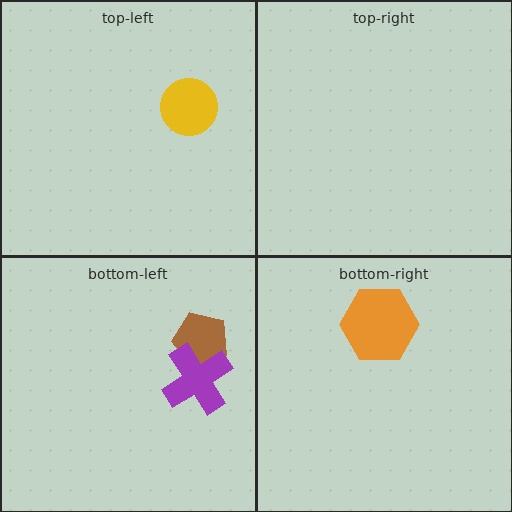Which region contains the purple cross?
The bottom-left region.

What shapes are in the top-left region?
The yellow circle.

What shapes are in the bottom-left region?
The brown pentagon, the purple cross.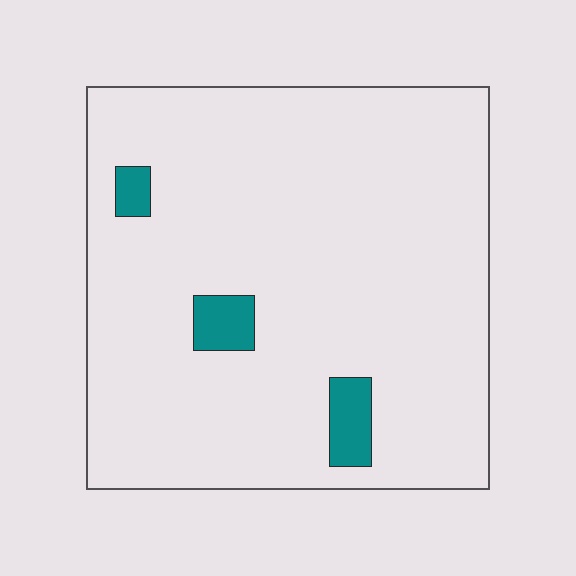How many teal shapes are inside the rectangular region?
3.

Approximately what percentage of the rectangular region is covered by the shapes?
Approximately 5%.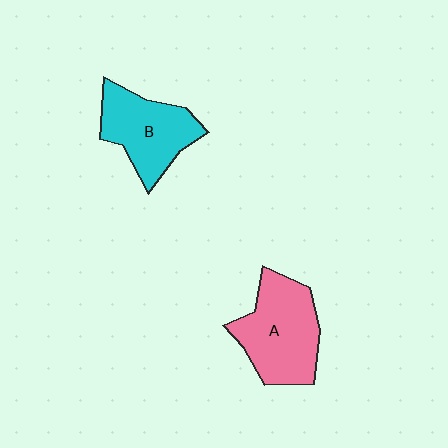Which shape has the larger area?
Shape A (pink).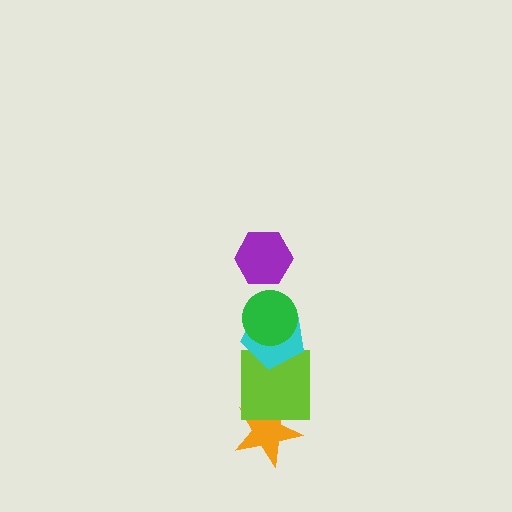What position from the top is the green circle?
The green circle is 2nd from the top.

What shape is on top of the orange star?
The lime square is on top of the orange star.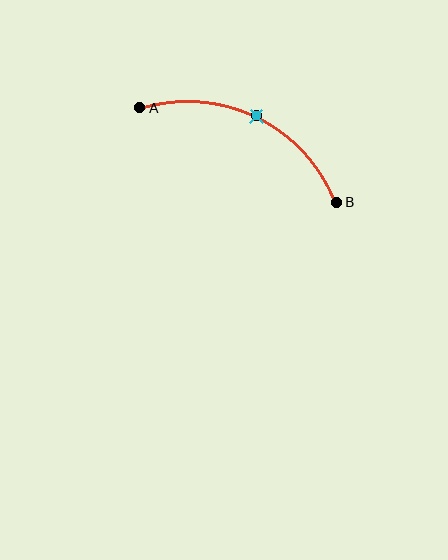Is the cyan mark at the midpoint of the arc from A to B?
Yes. The cyan mark lies on the arc at equal arc-length from both A and B — it is the arc midpoint.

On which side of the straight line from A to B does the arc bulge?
The arc bulges above the straight line connecting A and B.